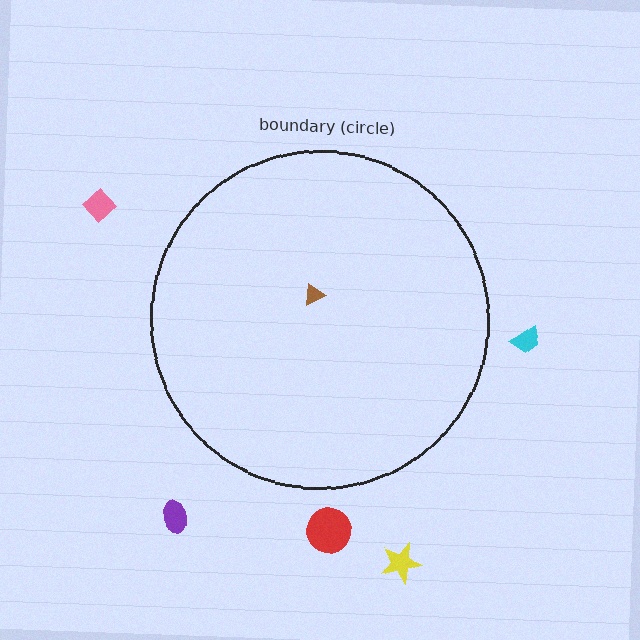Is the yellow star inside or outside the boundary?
Outside.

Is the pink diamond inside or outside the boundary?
Outside.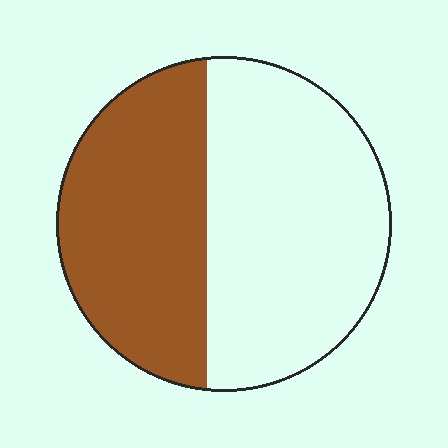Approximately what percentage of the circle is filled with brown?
Approximately 45%.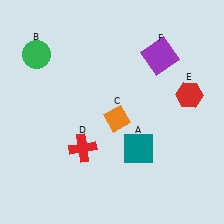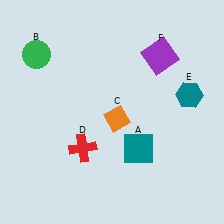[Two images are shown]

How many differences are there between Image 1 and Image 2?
There is 1 difference between the two images.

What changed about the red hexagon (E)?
In Image 1, E is red. In Image 2, it changed to teal.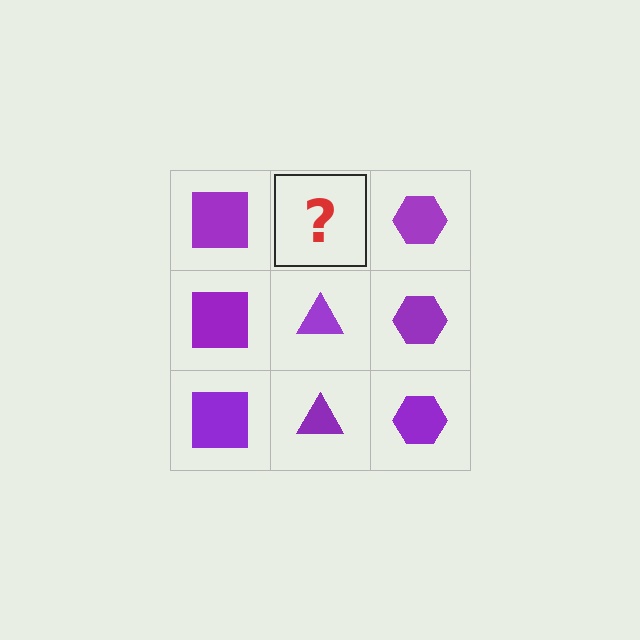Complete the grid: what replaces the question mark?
The question mark should be replaced with a purple triangle.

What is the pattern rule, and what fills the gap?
The rule is that each column has a consistent shape. The gap should be filled with a purple triangle.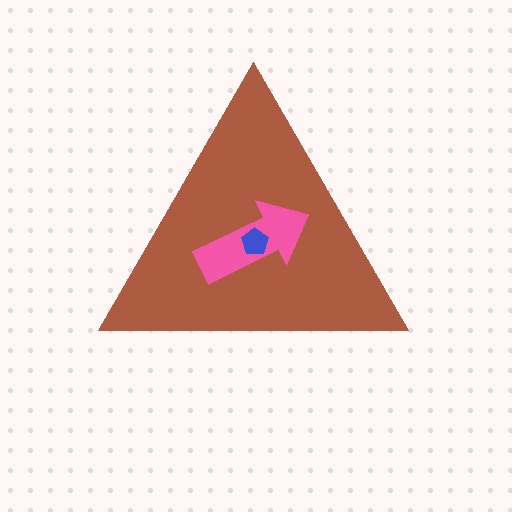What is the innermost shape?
The blue pentagon.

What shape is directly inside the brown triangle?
The pink arrow.